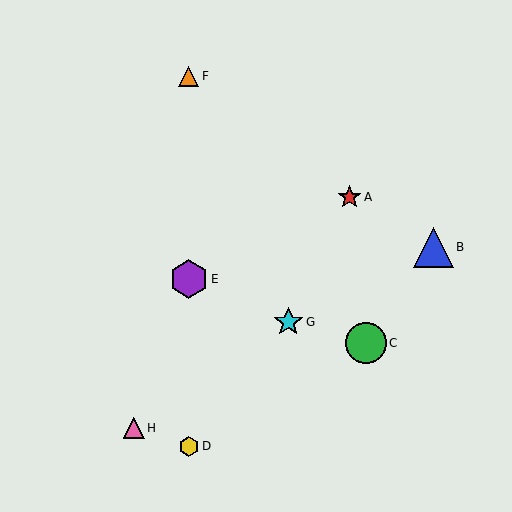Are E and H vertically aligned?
No, E is at x≈189 and H is at x≈134.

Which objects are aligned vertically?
Objects D, E, F are aligned vertically.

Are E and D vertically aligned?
Yes, both are at x≈189.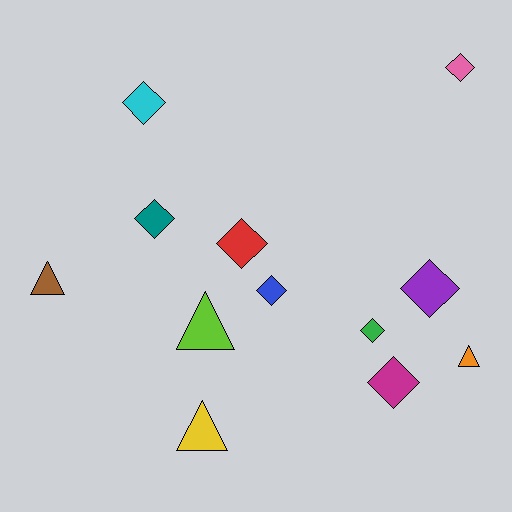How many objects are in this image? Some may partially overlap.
There are 12 objects.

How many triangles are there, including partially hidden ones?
There are 4 triangles.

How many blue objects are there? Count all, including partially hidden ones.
There is 1 blue object.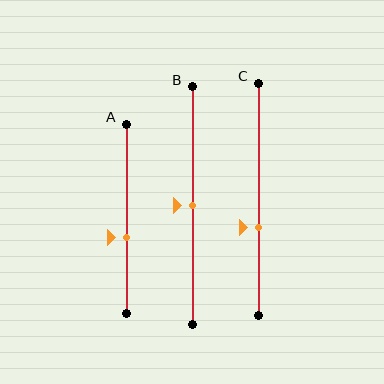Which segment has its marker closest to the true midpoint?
Segment B has its marker closest to the true midpoint.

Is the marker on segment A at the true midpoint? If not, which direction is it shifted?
No, the marker on segment A is shifted downward by about 10% of the segment length.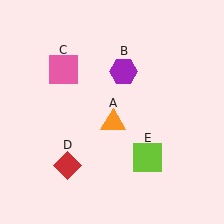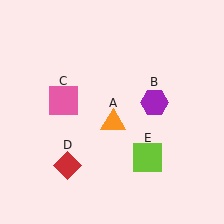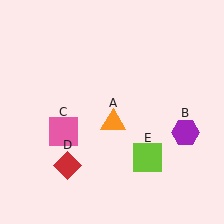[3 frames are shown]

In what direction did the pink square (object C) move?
The pink square (object C) moved down.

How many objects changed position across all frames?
2 objects changed position: purple hexagon (object B), pink square (object C).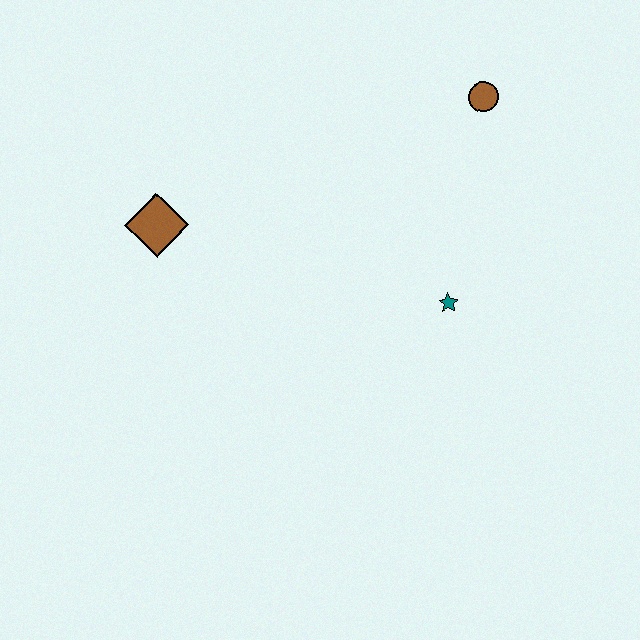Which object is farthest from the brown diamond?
The brown circle is farthest from the brown diamond.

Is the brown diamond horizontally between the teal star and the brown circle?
No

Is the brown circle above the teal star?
Yes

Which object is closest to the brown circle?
The teal star is closest to the brown circle.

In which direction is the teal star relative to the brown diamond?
The teal star is to the right of the brown diamond.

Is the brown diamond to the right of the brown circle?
No